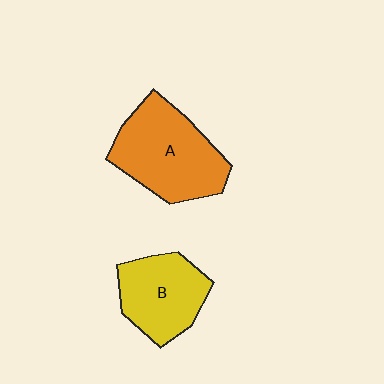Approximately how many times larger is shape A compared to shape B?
Approximately 1.3 times.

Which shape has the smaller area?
Shape B (yellow).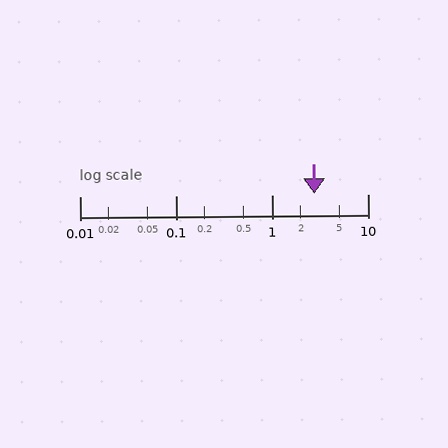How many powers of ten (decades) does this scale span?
The scale spans 3 decades, from 0.01 to 10.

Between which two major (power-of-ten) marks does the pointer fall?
The pointer is between 1 and 10.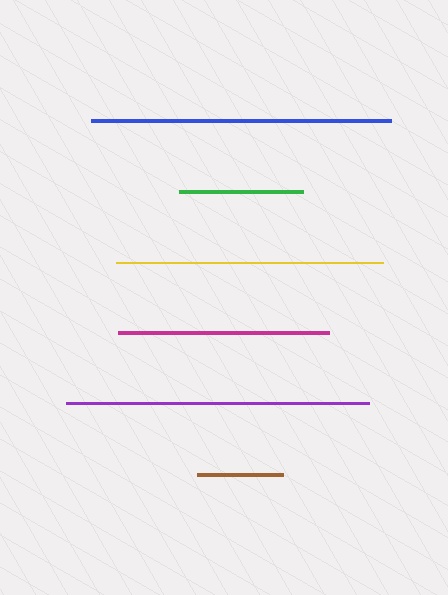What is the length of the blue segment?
The blue segment is approximately 300 pixels long.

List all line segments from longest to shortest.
From longest to shortest: purple, blue, yellow, magenta, green, brown.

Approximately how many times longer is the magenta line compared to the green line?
The magenta line is approximately 1.7 times the length of the green line.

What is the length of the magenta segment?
The magenta segment is approximately 210 pixels long.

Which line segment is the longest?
The purple line is the longest at approximately 302 pixels.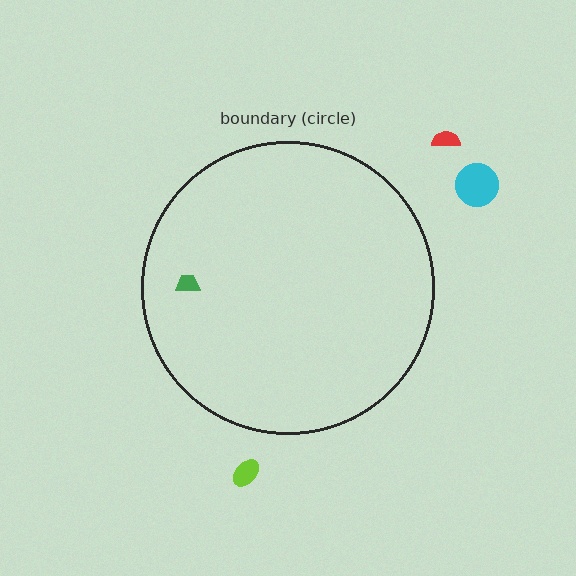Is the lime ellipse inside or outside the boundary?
Outside.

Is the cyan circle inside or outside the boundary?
Outside.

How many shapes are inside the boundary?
1 inside, 3 outside.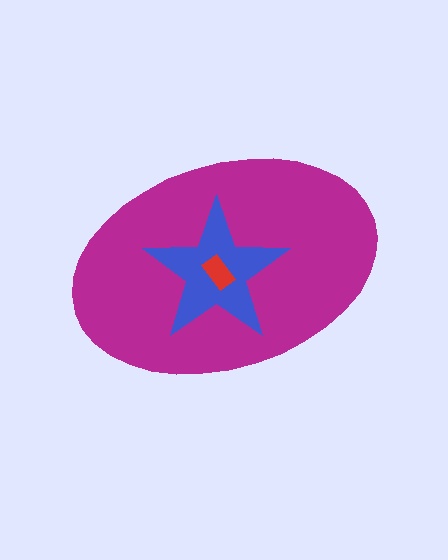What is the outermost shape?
The magenta ellipse.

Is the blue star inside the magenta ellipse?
Yes.